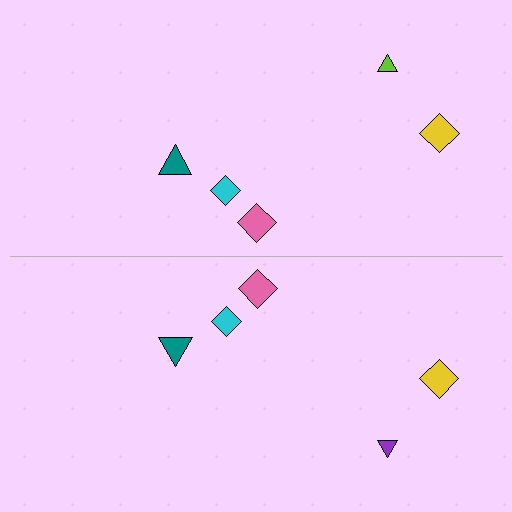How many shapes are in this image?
There are 10 shapes in this image.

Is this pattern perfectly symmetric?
No, the pattern is not perfectly symmetric. The purple triangle on the bottom side breaks the symmetry — its mirror counterpart is lime.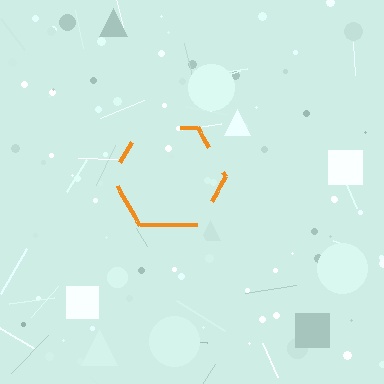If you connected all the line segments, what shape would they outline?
They would outline a hexagon.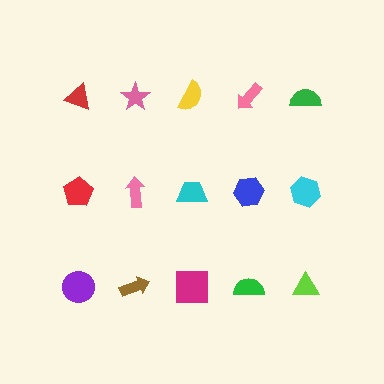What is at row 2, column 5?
A cyan hexagon.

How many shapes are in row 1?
5 shapes.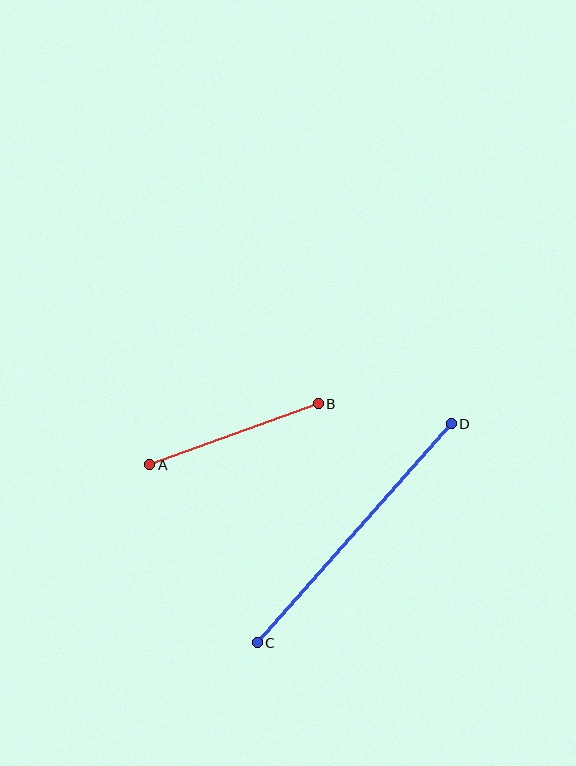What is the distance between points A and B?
The distance is approximately 179 pixels.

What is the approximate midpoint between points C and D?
The midpoint is at approximately (354, 533) pixels.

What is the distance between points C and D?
The distance is approximately 293 pixels.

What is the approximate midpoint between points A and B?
The midpoint is at approximately (234, 434) pixels.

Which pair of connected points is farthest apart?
Points C and D are farthest apart.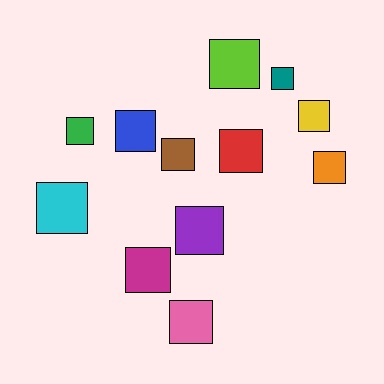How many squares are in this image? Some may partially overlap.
There are 12 squares.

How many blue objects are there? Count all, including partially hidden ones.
There is 1 blue object.